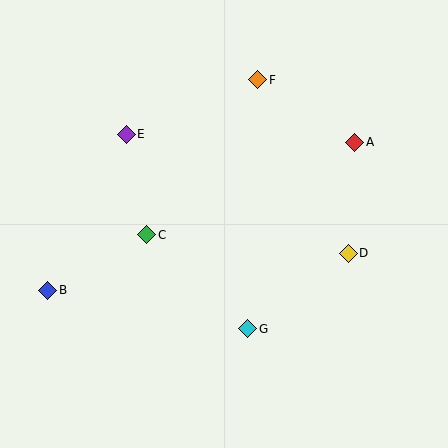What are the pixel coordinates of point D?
Point D is at (348, 253).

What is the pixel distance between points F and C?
The distance between F and C is 191 pixels.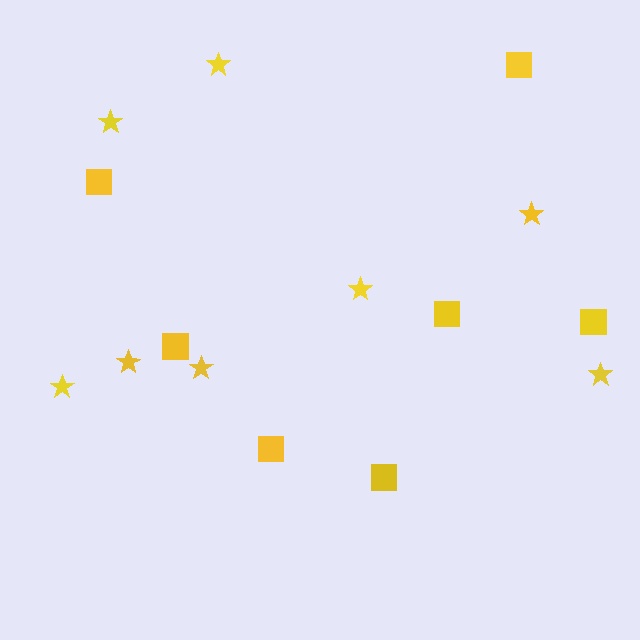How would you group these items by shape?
There are 2 groups: one group of squares (7) and one group of stars (8).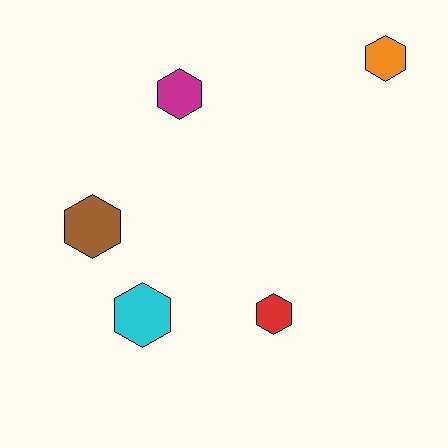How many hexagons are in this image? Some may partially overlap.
There are 5 hexagons.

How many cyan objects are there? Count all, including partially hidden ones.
There is 1 cyan object.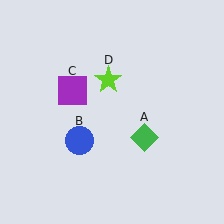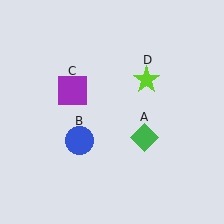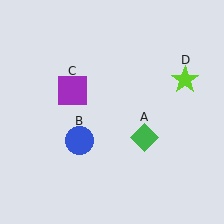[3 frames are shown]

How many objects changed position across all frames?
1 object changed position: lime star (object D).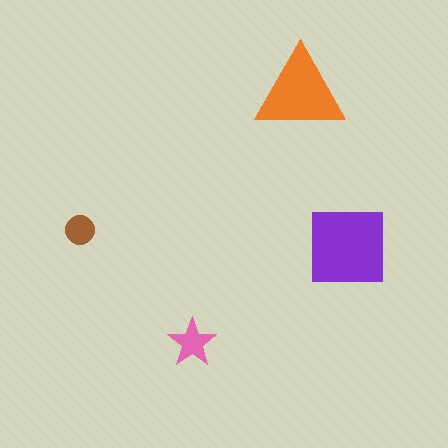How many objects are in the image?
There are 4 objects in the image.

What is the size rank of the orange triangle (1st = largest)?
2nd.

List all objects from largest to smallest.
The purple square, the orange triangle, the pink star, the brown circle.